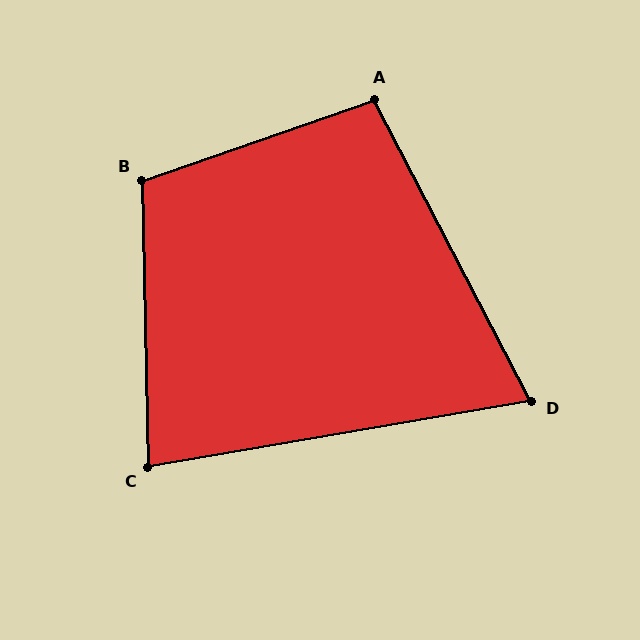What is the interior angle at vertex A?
Approximately 99 degrees (obtuse).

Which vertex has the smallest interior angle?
D, at approximately 72 degrees.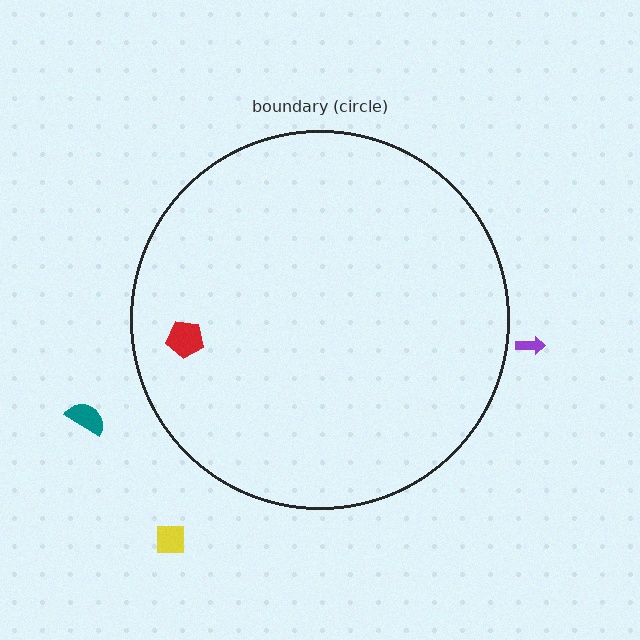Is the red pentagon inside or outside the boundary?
Inside.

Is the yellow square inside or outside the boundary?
Outside.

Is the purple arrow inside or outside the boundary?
Outside.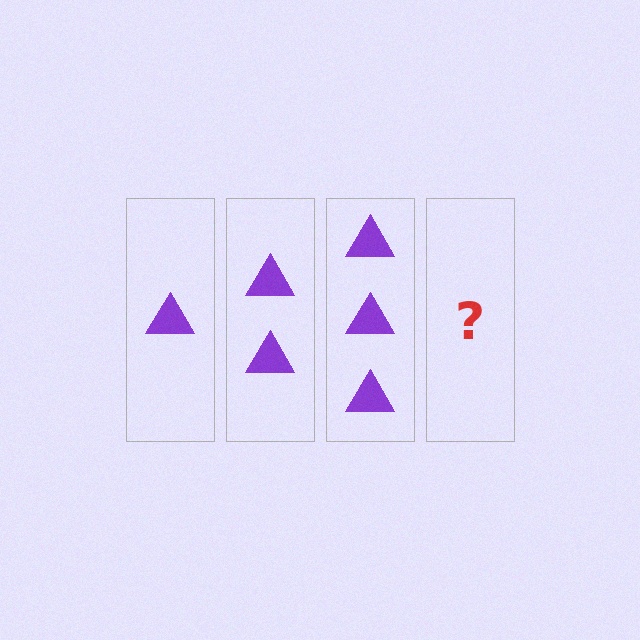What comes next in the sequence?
The next element should be 4 triangles.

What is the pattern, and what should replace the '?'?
The pattern is that each step adds one more triangle. The '?' should be 4 triangles.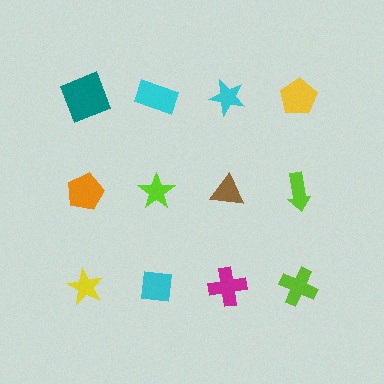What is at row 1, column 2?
A cyan rectangle.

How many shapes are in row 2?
4 shapes.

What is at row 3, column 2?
A cyan square.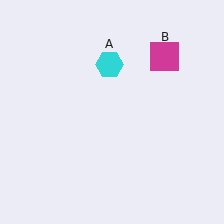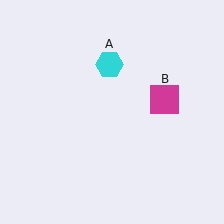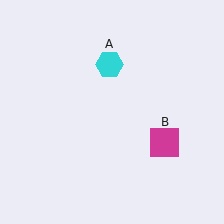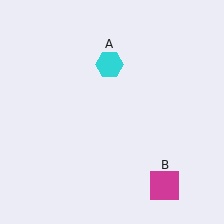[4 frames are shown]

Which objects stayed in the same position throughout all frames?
Cyan hexagon (object A) remained stationary.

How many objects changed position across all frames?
1 object changed position: magenta square (object B).